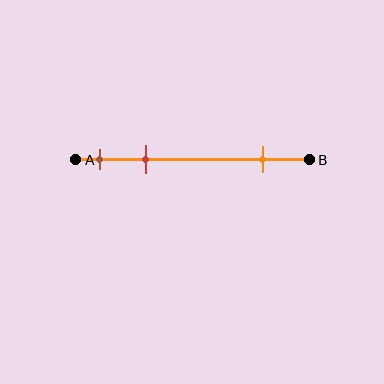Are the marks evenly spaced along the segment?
No, the marks are not evenly spaced.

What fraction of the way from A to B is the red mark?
The red mark is approximately 30% (0.3) of the way from A to B.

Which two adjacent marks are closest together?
The brown and red marks are the closest adjacent pair.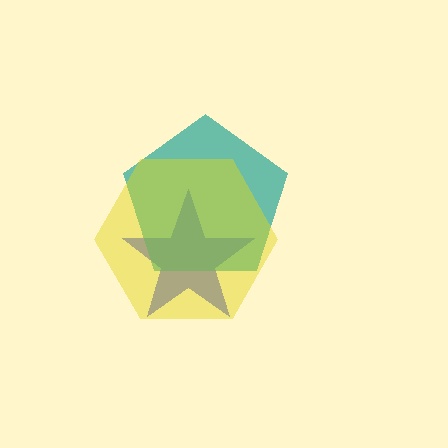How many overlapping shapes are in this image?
There are 3 overlapping shapes in the image.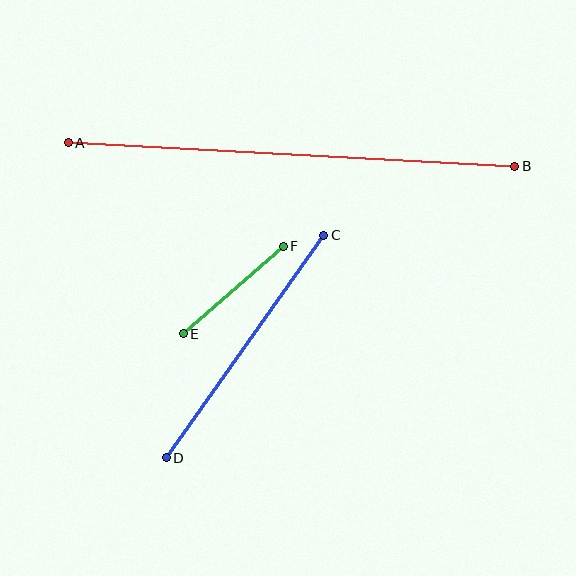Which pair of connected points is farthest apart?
Points A and B are farthest apart.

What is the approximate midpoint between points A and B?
The midpoint is at approximately (291, 155) pixels.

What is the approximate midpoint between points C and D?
The midpoint is at approximately (245, 346) pixels.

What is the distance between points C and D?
The distance is approximately 273 pixels.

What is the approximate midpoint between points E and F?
The midpoint is at approximately (233, 290) pixels.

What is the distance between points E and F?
The distance is approximately 133 pixels.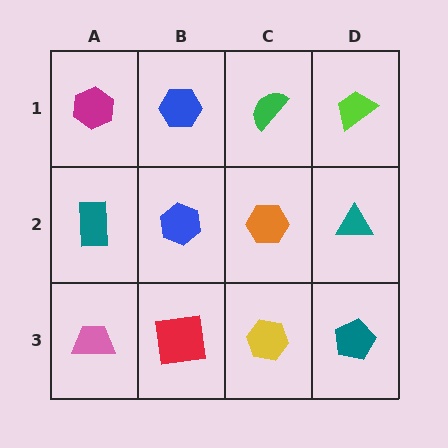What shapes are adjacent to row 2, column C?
A green semicircle (row 1, column C), a yellow hexagon (row 3, column C), a blue hexagon (row 2, column B), a teal triangle (row 2, column D).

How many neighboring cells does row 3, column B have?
3.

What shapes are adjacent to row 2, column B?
A blue hexagon (row 1, column B), a red square (row 3, column B), a teal rectangle (row 2, column A), an orange hexagon (row 2, column C).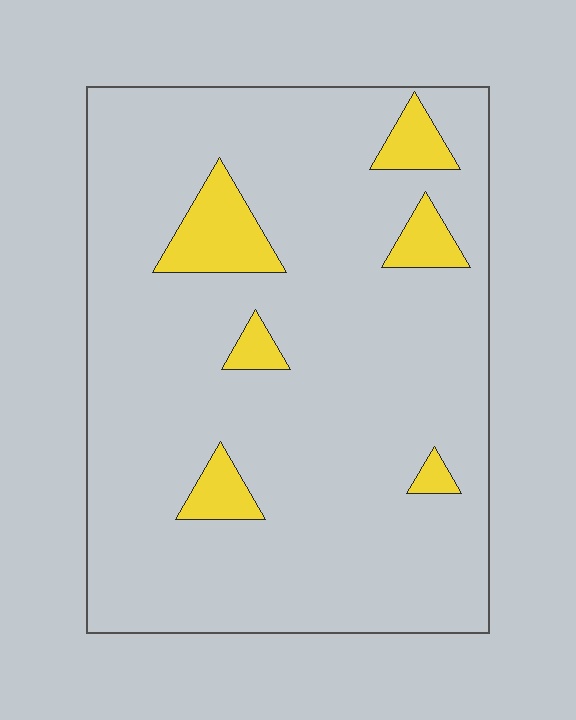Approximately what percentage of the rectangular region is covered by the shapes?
Approximately 10%.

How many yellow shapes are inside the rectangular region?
6.